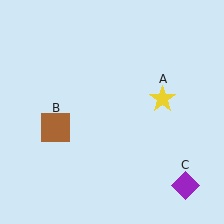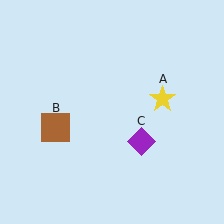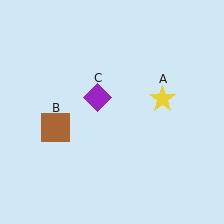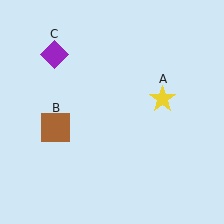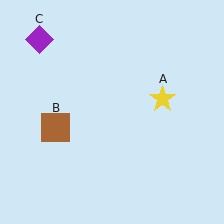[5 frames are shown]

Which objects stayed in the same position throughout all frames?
Yellow star (object A) and brown square (object B) remained stationary.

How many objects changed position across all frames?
1 object changed position: purple diamond (object C).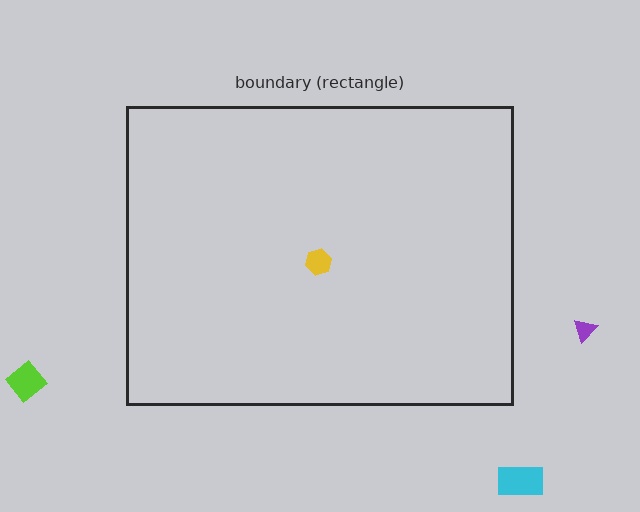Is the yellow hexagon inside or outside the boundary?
Inside.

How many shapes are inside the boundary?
1 inside, 3 outside.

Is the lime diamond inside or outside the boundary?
Outside.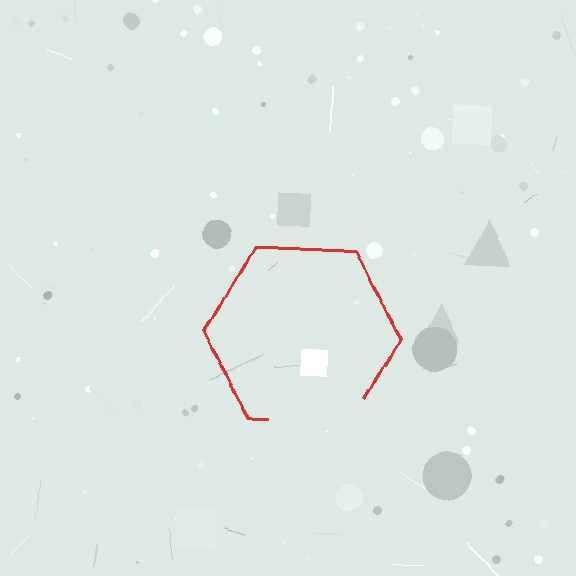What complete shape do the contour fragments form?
The contour fragments form a hexagon.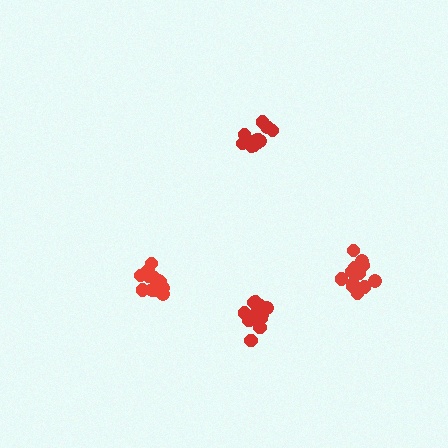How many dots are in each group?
Group 1: 13 dots, Group 2: 13 dots, Group 3: 13 dots, Group 4: 15 dots (54 total).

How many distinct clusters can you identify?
There are 4 distinct clusters.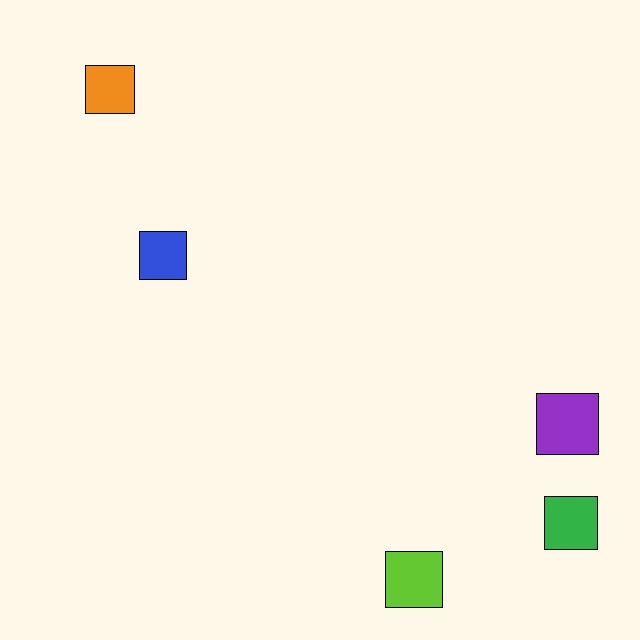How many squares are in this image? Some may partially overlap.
There are 5 squares.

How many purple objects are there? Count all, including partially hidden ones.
There is 1 purple object.